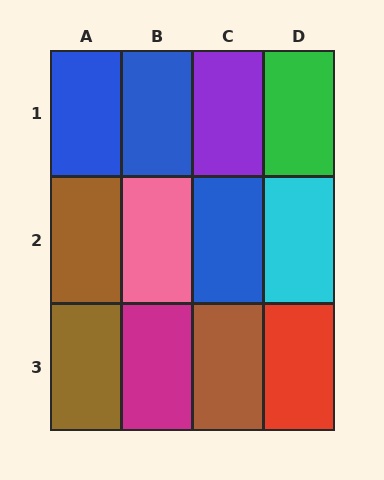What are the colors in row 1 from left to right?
Blue, blue, purple, green.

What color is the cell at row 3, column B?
Magenta.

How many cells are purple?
1 cell is purple.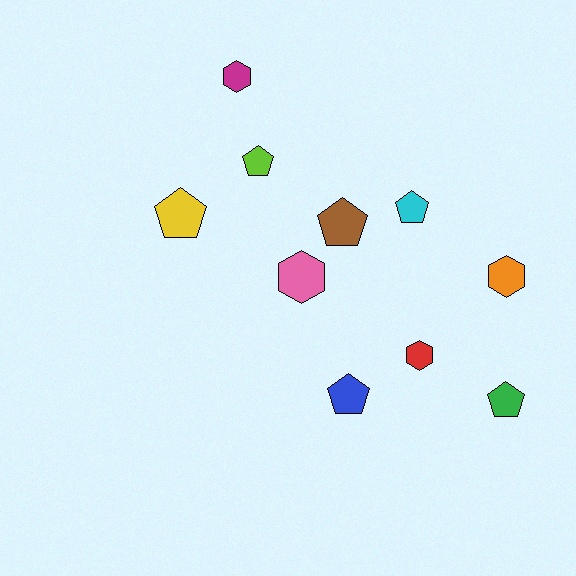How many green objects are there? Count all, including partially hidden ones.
There is 1 green object.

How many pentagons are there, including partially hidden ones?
There are 6 pentagons.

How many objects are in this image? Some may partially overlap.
There are 10 objects.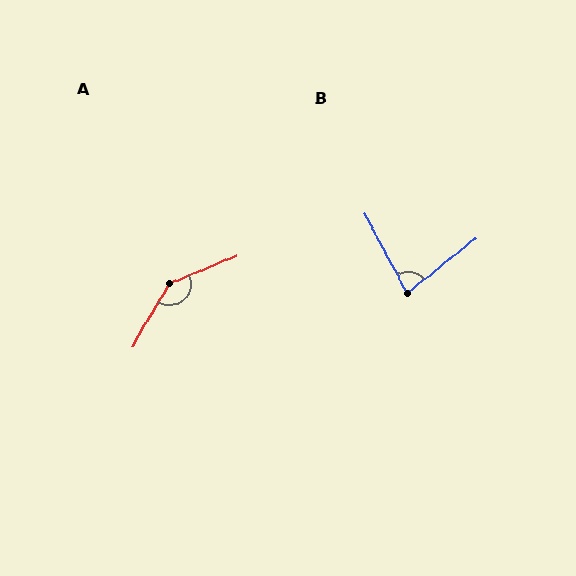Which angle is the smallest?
B, at approximately 80 degrees.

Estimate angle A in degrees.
Approximately 142 degrees.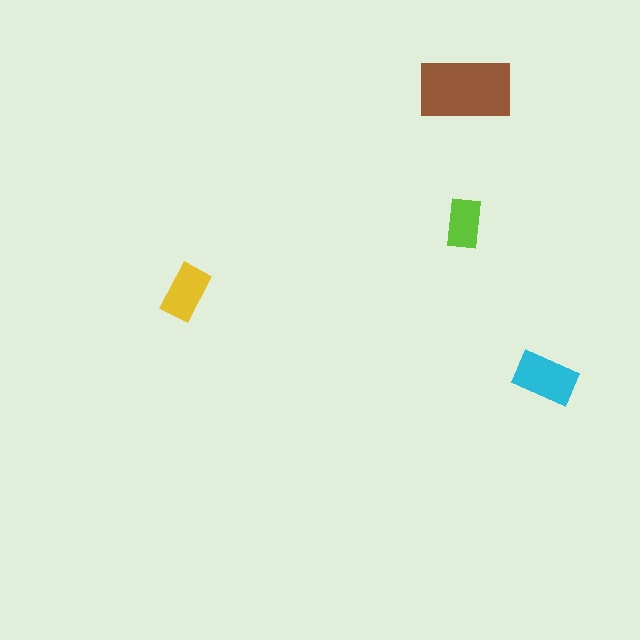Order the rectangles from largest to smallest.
the brown one, the cyan one, the yellow one, the lime one.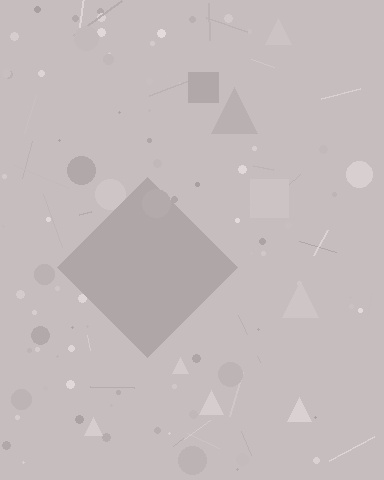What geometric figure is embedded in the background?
A diamond is embedded in the background.